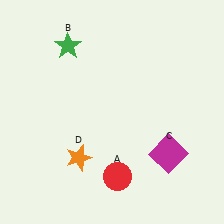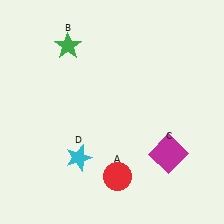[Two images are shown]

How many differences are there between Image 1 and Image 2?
There is 1 difference between the two images.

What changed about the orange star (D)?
In Image 1, D is orange. In Image 2, it changed to cyan.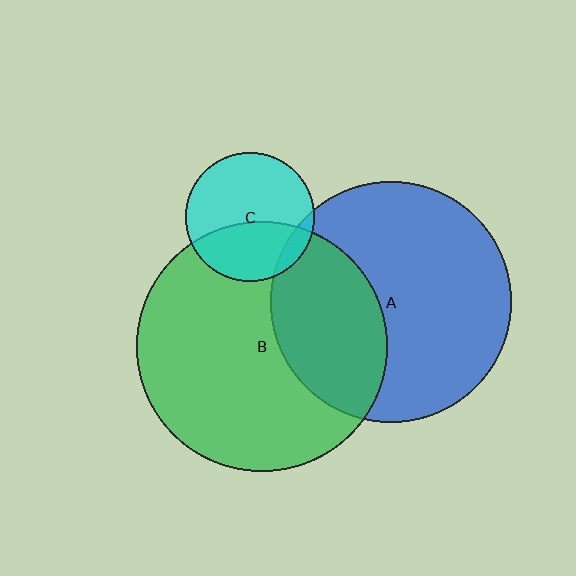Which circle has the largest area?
Circle B (green).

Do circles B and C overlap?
Yes.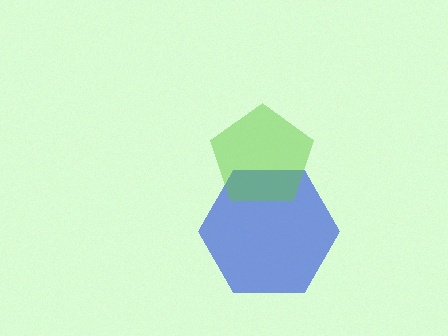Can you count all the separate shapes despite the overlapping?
Yes, there are 2 separate shapes.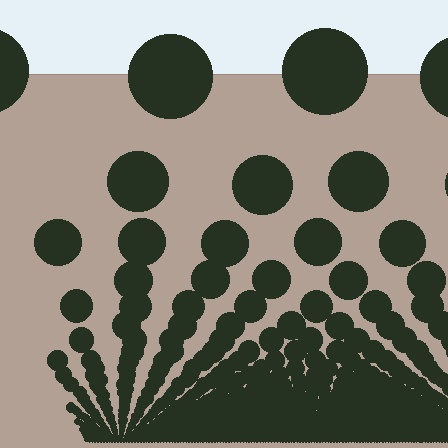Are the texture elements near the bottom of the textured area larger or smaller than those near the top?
Smaller. The gradient is inverted — elements near the bottom are smaller and denser.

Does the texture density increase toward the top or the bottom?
Density increases toward the bottom.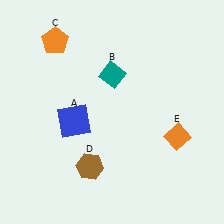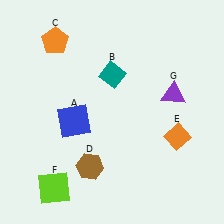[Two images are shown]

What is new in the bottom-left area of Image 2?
A lime square (F) was added in the bottom-left area of Image 2.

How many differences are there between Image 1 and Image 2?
There are 2 differences between the two images.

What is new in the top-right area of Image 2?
A purple triangle (G) was added in the top-right area of Image 2.